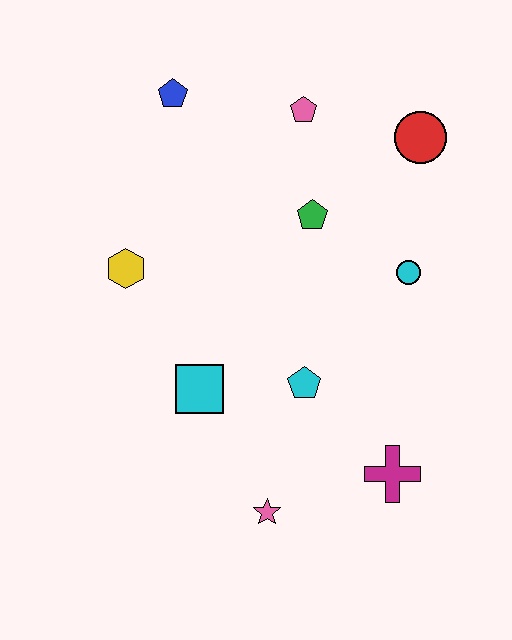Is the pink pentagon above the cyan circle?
Yes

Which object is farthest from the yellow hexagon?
The magenta cross is farthest from the yellow hexagon.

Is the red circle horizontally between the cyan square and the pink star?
No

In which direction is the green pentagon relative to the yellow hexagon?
The green pentagon is to the right of the yellow hexagon.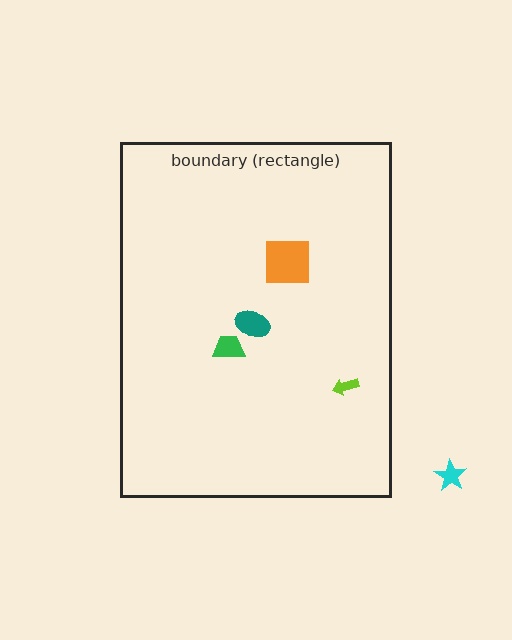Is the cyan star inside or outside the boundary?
Outside.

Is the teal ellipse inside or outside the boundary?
Inside.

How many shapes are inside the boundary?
4 inside, 1 outside.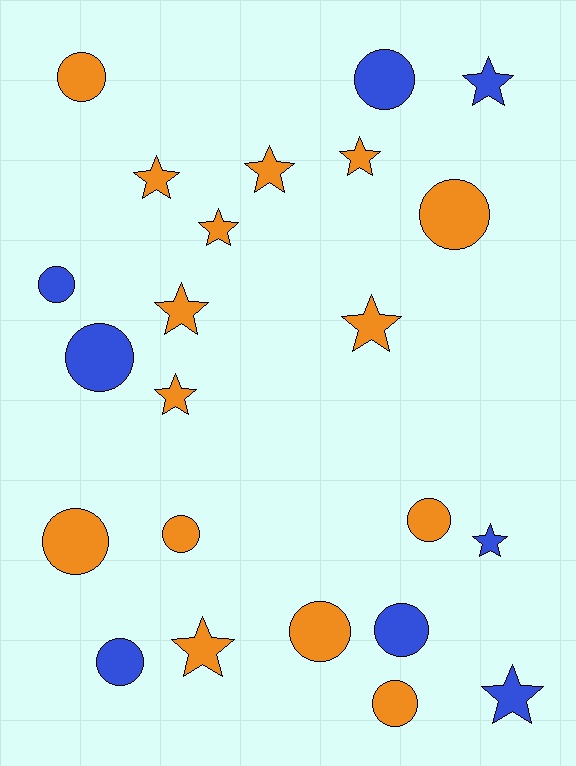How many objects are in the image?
There are 23 objects.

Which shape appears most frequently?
Circle, with 12 objects.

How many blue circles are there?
There are 5 blue circles.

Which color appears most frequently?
Orange, with 15 objects.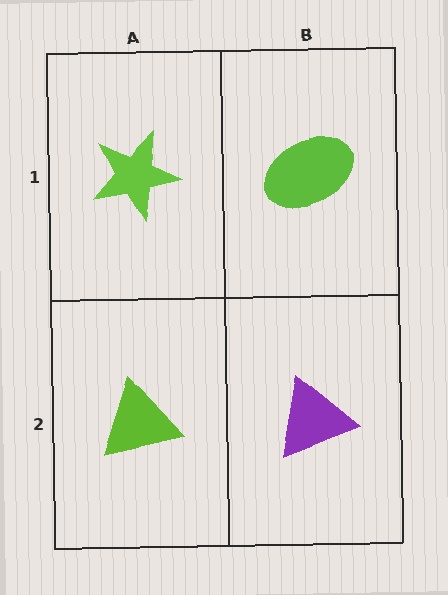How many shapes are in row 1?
2 shapes.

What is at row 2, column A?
A lime triangle.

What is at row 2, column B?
A purple triangle.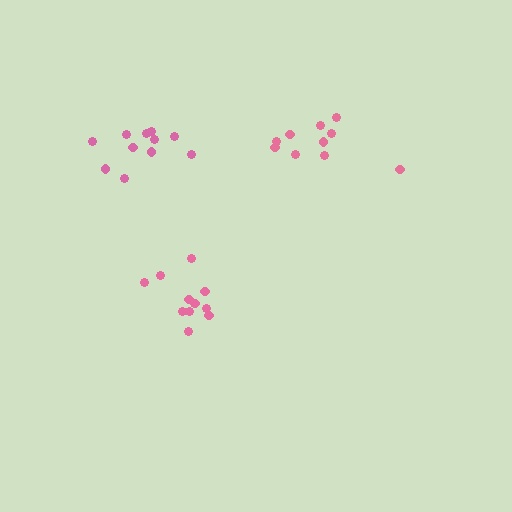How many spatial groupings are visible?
There are 3 spatial groupings.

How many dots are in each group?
Group 1: 11 dots, Group 2: 12 dots, Group 3: 10 dots (33 total).